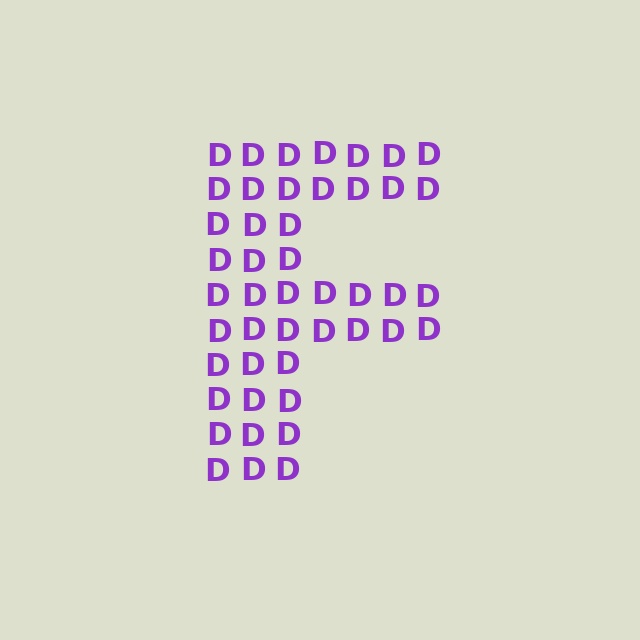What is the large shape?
The large shape is the letter F.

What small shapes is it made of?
It is made of small letter D's.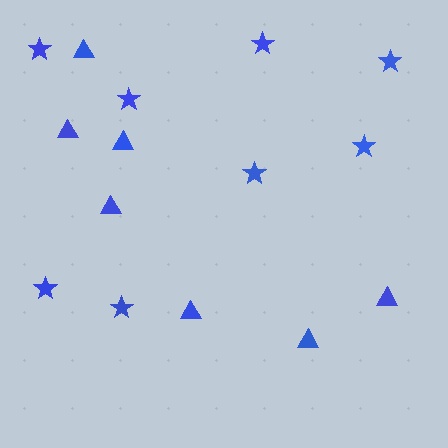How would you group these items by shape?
There are 2 groups: one group of stars (8) and one group of triangles (7).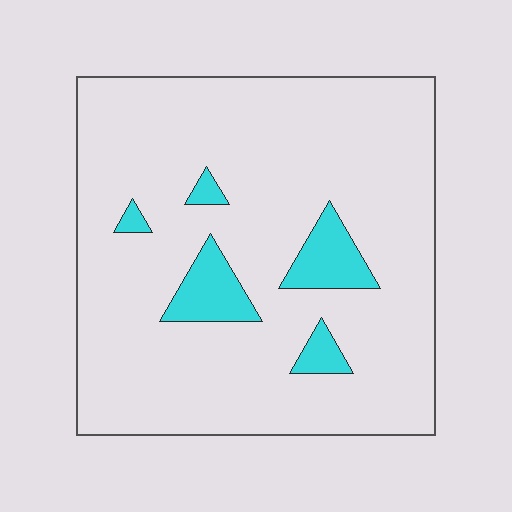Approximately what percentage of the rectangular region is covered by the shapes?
Approximately 10%.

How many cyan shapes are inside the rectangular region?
5.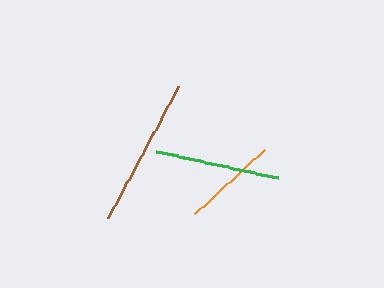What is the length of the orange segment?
The orange segment is approximately 94 pixels long.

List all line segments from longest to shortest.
From longest to shortest: brown, green, orange.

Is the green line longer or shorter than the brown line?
The brown line is longer than the green line.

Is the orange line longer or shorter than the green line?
The green line is longer than the orange line.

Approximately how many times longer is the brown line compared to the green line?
The brown line is approximately 1.2 times the length of the green line.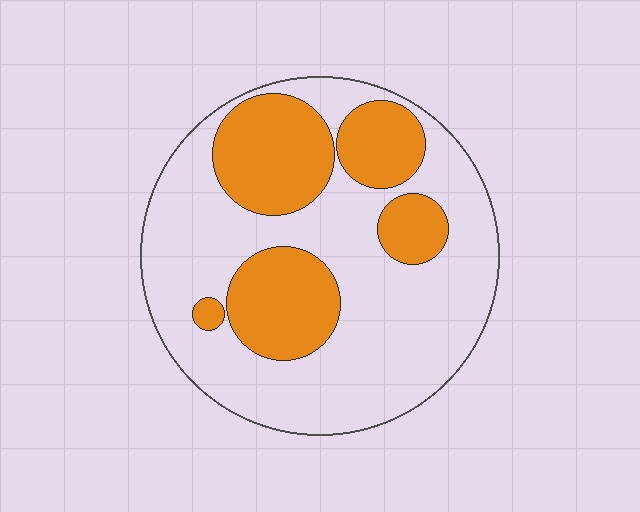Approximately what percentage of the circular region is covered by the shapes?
Approximately 35%.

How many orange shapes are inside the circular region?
5.